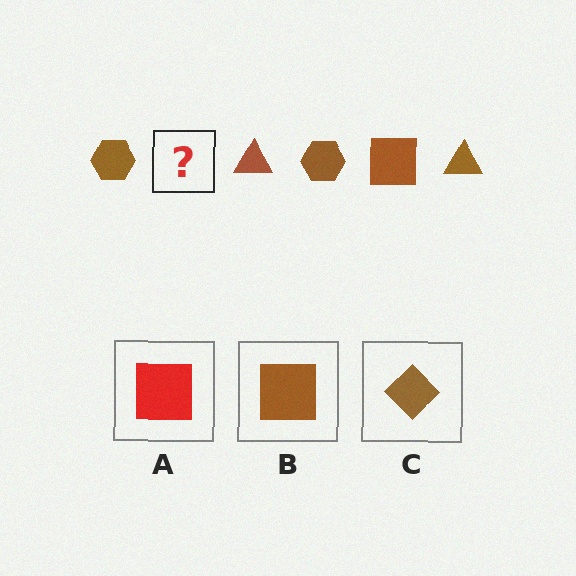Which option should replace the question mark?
Option B.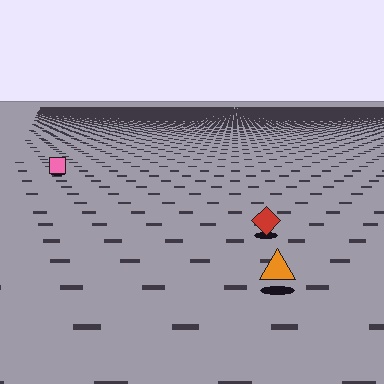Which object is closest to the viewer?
The orange triangle is closest. The texture marks near it are larger and more spread out.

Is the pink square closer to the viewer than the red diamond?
No. The red diamond is closer — you can tell from the texture gradient: the ground texture is coarser near it.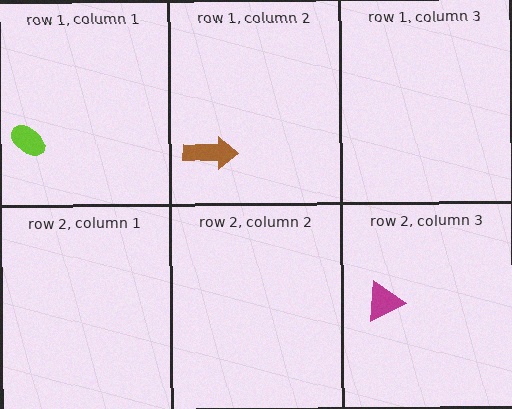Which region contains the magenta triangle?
The row 2, column 3 region.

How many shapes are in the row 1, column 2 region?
1.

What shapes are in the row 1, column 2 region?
The brown arrow.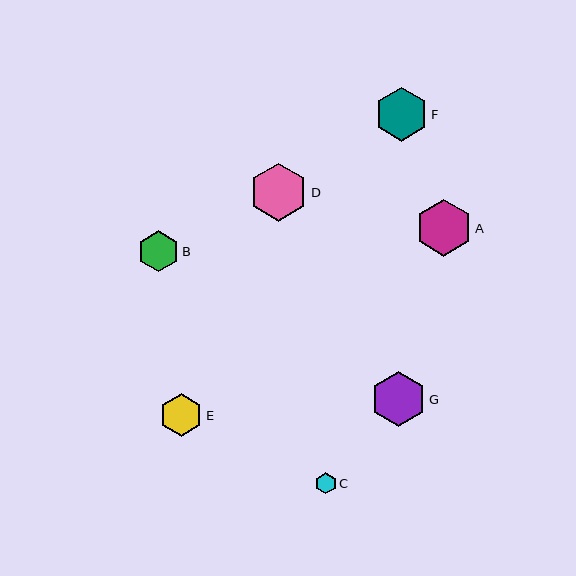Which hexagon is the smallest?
Hexagon C is the smallest with a size of approximately 21 pixels.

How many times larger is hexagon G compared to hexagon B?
Hexagon G is approximately 1.3 times the size of hexagon B.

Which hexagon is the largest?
Hexagon D is the largest with a size of approximately 58 pixels.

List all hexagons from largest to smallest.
From largest to smallest: D, A, G, F, E, B, C.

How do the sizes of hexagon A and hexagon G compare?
Hexagon A and hexagon G are approximately the same size.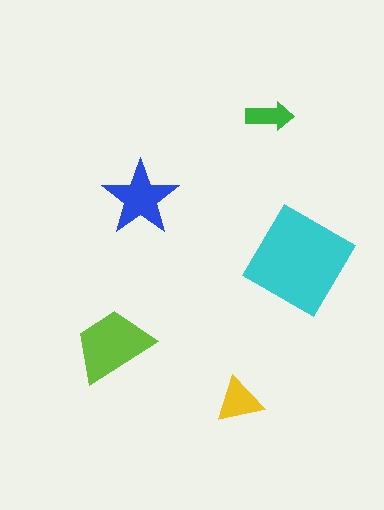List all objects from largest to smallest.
The cyan diamond, the lime trapezoid, the blue star, the yellow triangle, the green arrow.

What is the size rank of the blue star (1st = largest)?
3rd.